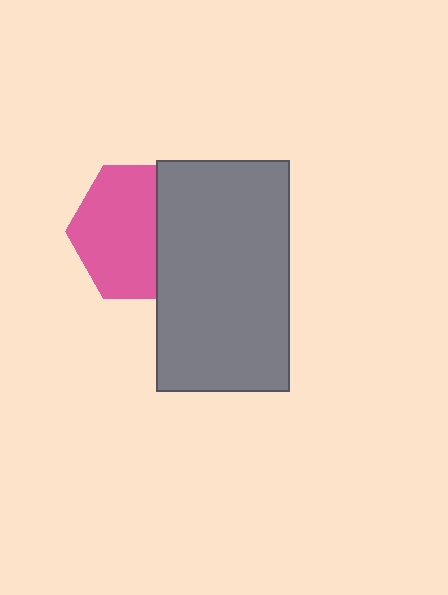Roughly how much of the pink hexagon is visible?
About half of it is visible (roughly 62%).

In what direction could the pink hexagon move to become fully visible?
The pink hexagon could move left. That would shift it out from behind the gray rectangle entirely.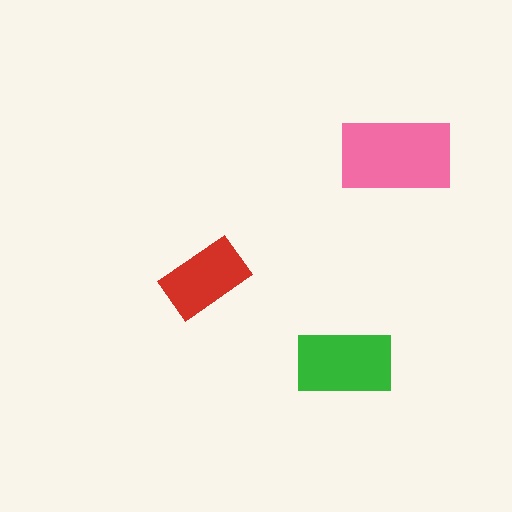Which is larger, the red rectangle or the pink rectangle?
The pink one.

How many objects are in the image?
There are 3 objects in the image.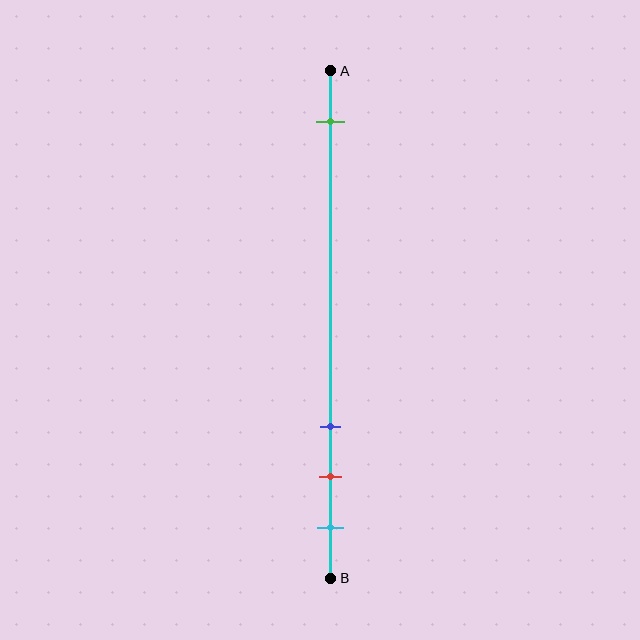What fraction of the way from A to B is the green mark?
The green mark is approximately 10% (0.1) of the way from A to B.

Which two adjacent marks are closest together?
The red and cyan marks are the closest adjacent pair.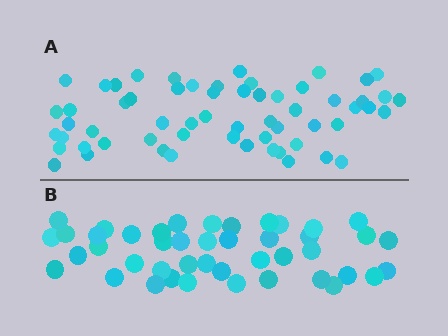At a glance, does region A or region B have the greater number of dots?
Region A (the top region) has more dots.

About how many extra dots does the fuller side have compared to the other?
Region A has approximately 15 more dots than region B.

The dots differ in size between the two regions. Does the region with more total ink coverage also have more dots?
No. Region B has more total ink coverage because its dots are larger, but region A actually contains more individual dots. Total area can be misleading — the number of items is what matters here.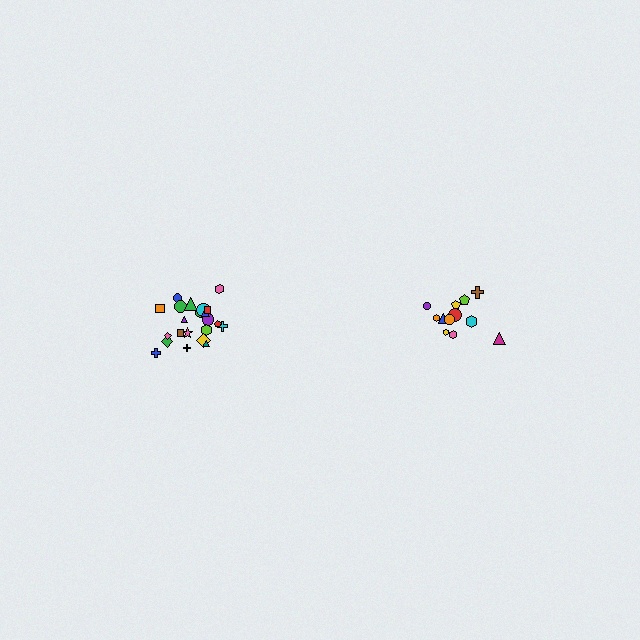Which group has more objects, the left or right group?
The left group.